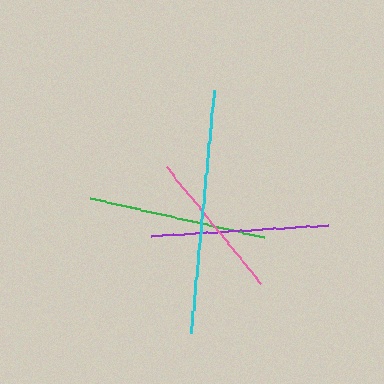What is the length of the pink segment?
The pink segment is approximately 151 pixels long.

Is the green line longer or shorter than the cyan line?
The cyan line is longer than the green line.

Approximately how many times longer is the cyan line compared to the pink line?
The cyan line is approximately 1.6 times the length of the pink line.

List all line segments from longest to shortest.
From longest to shortest: cyan, green, purple, pink.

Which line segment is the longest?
The cyan line is the longest at approximately 244 pixels.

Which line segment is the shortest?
The pink line is the shortest at approximately 151 pixels.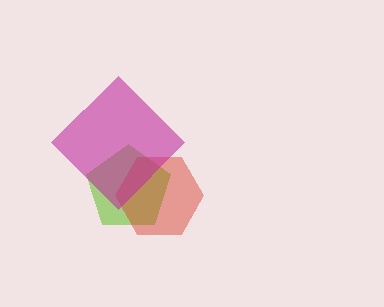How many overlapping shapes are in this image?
There are 3 overlapping shapes in the image.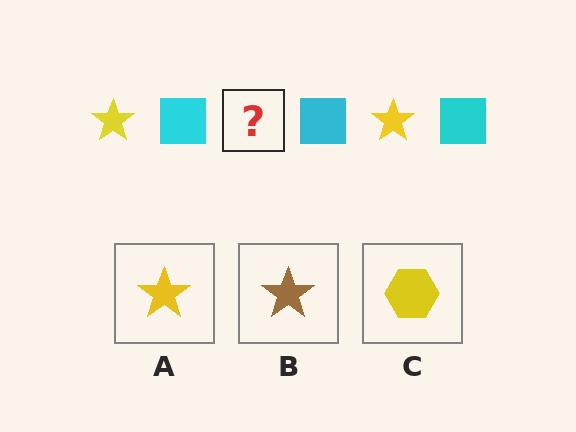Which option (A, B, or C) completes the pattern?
A.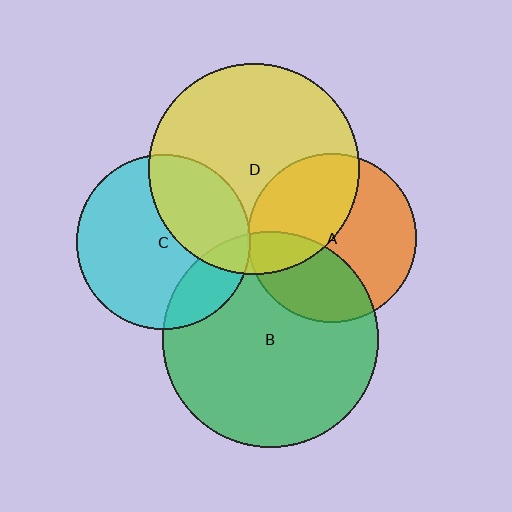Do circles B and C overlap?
Yes.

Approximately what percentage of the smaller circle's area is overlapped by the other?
Approximately 20%.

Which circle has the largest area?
Circle B (green).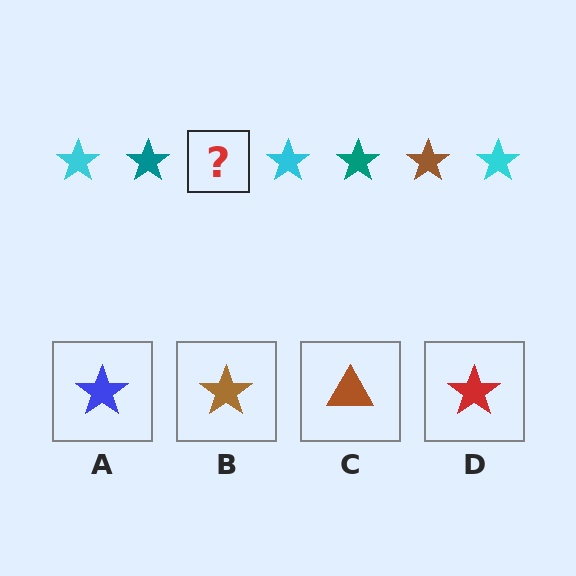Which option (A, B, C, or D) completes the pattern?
B.